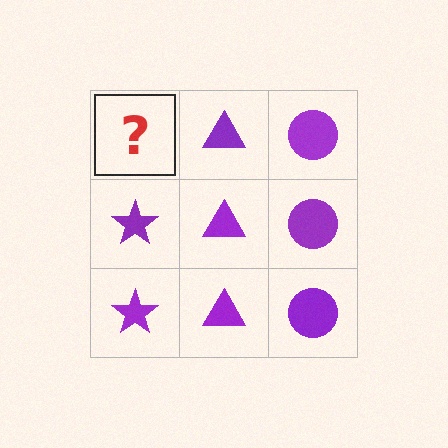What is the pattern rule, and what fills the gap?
The rule is that each column has a consistent shape. The gap should be filled with a purple star.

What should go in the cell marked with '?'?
The missing cell should contain a purple star.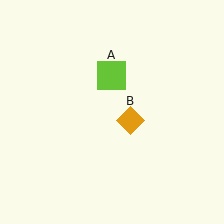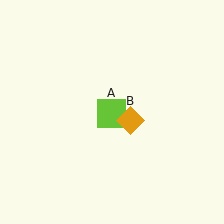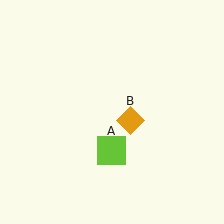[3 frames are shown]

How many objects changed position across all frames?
1 object changed position: lime square (object A).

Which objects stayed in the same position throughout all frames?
Orange diamond (object B) remained stationary.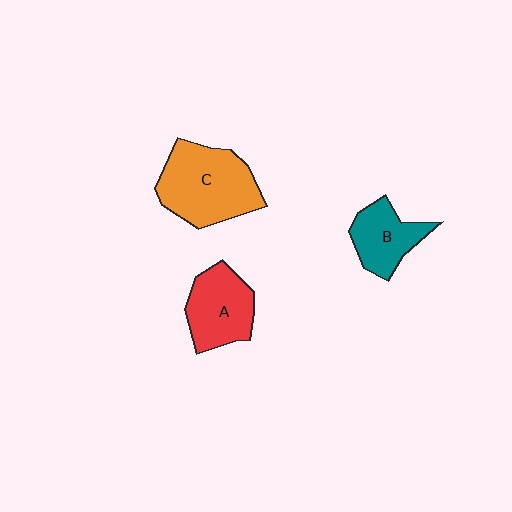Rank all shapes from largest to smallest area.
From largest to smallest: C (orange), A (red), B (teal).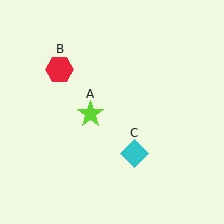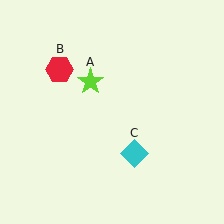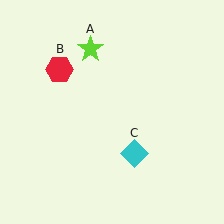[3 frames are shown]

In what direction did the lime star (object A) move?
The lime star (object A) moved up.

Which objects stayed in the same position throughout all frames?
Red hexagon (object B) and cyan diamond (object C) remained stationary.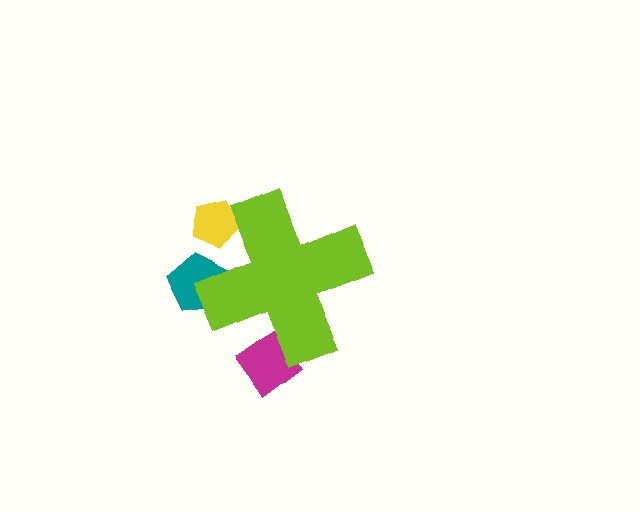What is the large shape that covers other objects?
A lime cross.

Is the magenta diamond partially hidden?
Yes, the magenta diamond is partially hidden behind the lime cross.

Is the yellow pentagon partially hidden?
Yes, the yellow pentagon is partially hidden behind the lime cross.